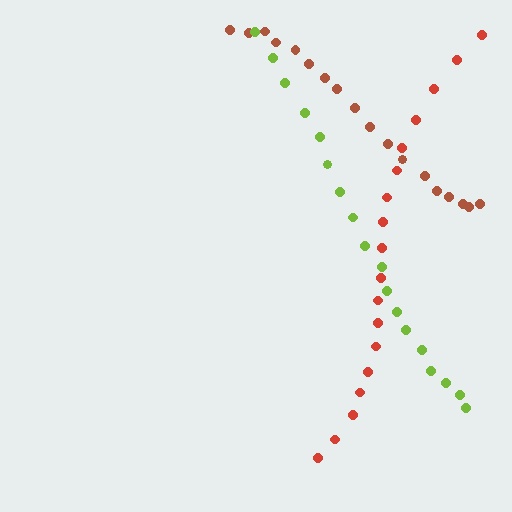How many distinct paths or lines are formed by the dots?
There are 3 distinct paths.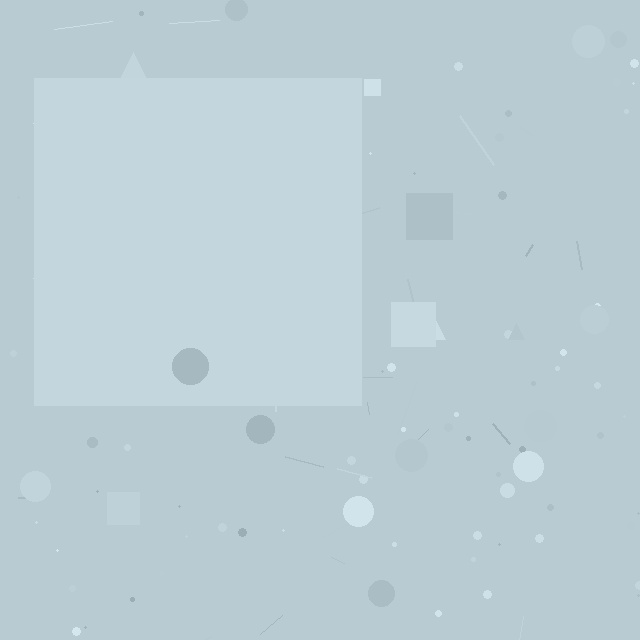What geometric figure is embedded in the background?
A square is embedded in the background.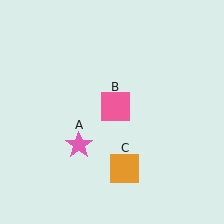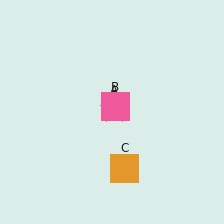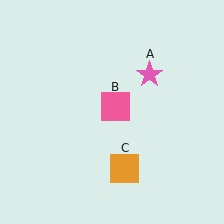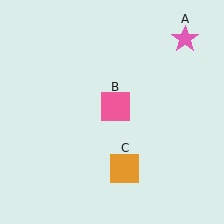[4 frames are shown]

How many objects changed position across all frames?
1 object changed position: pink star (object A).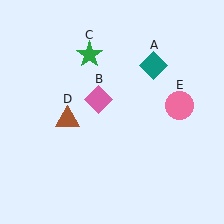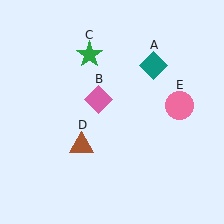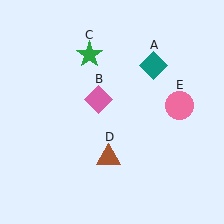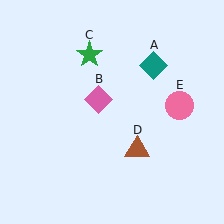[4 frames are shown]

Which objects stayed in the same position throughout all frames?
Teal diamond (object A) and pink diamond (object B) and green star (object C) and pink circle (object E) remained stationary.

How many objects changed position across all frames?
1 object changed position: brown triangle (object D).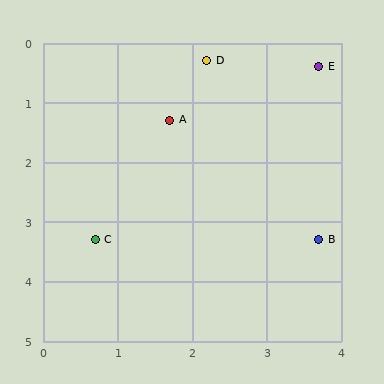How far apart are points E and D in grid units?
Points E and D are about 1.5 grid units apart.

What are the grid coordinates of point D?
Point D is at approximately (2.2, 0.3).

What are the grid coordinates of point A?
Point A is at approximately (1.7, 1.3).